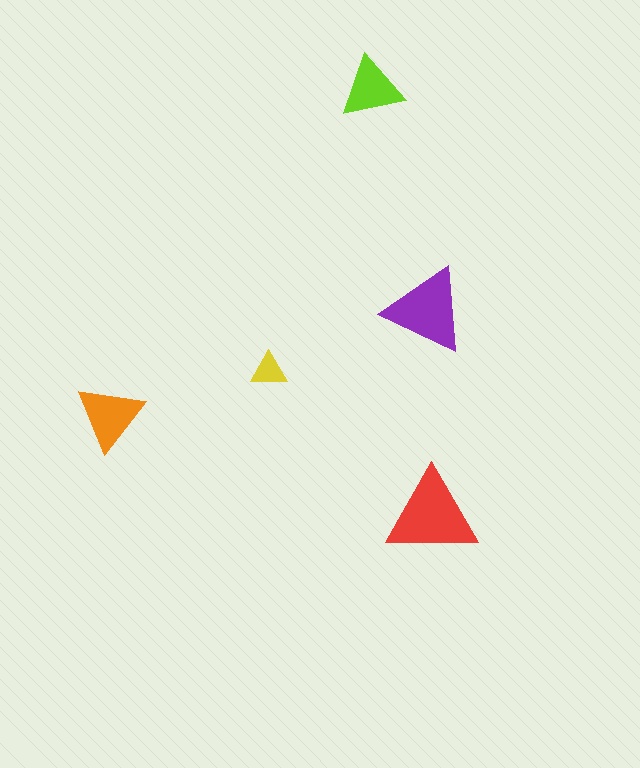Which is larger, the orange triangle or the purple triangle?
The purple one.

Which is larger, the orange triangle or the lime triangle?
The orange one.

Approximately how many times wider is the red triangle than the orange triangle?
About 1.5 times wider.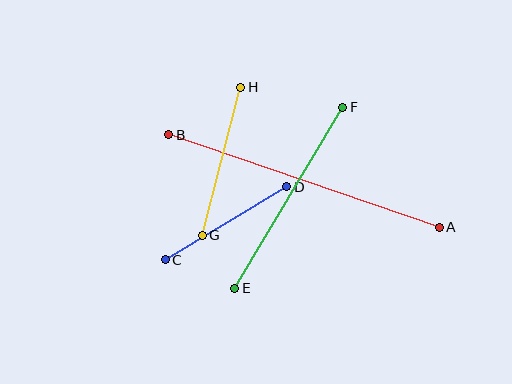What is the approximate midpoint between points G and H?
The midpoint is at approximately (222, 161) pixels.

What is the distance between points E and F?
The distance is approximately 211 pixels.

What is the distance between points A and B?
The distance is approximately 286 pixels.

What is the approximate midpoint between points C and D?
The midpoint is at approximately (226, 223) pixels.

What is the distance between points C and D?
The distance is approximately 141 pixels.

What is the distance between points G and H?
The distance is approximately 153 pixels.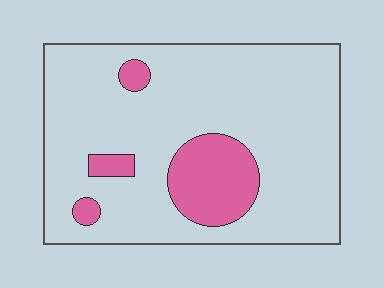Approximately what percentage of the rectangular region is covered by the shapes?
Approximately 15%.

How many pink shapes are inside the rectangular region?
4.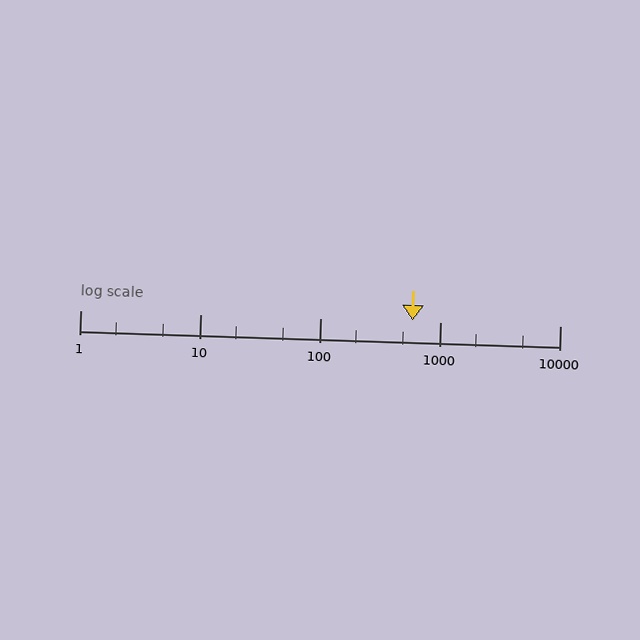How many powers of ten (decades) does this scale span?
The scale spans 4 decades, from 1 to 10000.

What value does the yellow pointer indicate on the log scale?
The pointer indicates approximately 590.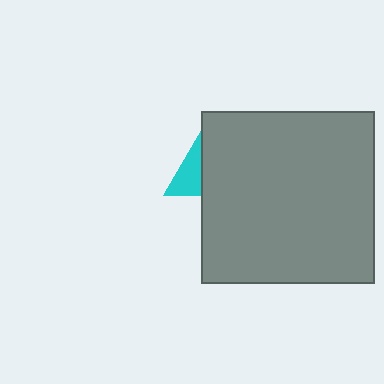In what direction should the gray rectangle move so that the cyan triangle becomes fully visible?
The gray rectangle should move right. That is the shortest direction to clear the overlap and leave the cyan triangle fully visible.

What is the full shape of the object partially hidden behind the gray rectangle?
The partially hidden object is a cyan triangle.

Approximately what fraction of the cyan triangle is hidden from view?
Roughly 65% of the cyan triangle is hidden behind the gray rectangle.